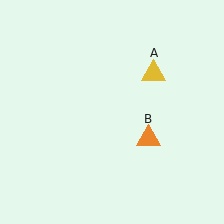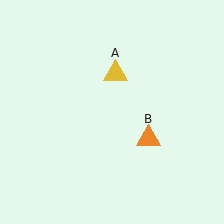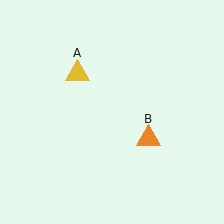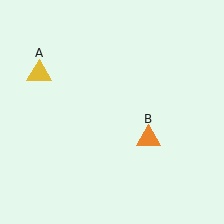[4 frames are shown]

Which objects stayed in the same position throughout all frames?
Orange triangle (object B) remained stationary.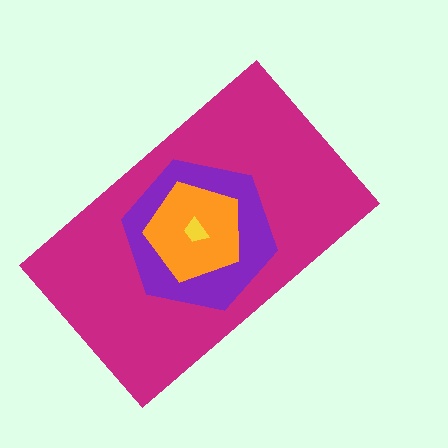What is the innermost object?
The yellow trapezoid.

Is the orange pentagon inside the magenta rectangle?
Yes.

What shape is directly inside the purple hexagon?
The orange pentagon.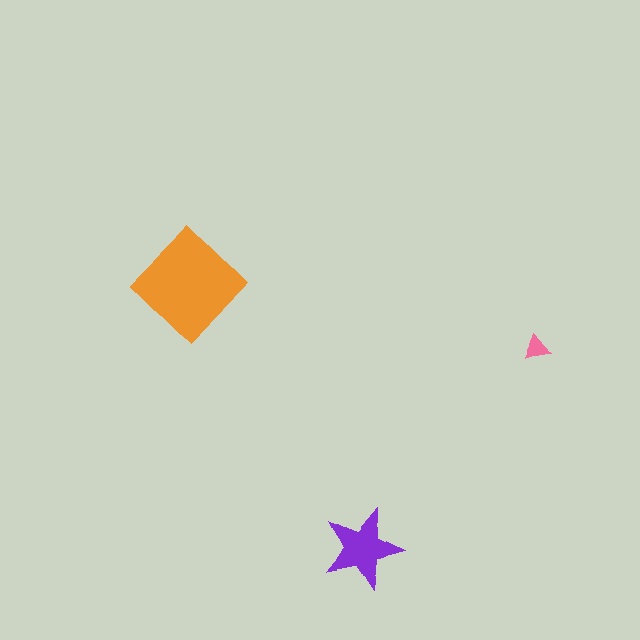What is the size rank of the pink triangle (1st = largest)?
3rd.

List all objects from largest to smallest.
The orange diamond, the purple star, the pink triangle.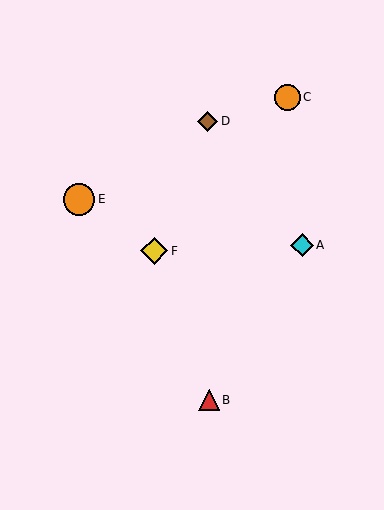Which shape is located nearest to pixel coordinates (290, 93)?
The orange circle (labeled C) at (287, 97) is nearest to that location.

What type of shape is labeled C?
Shape C is an orange circle.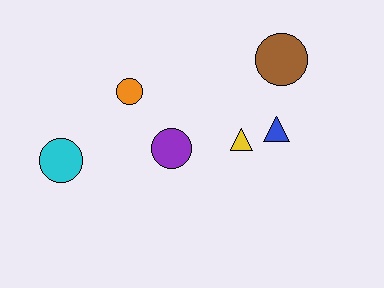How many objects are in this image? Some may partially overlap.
There are 6 objects.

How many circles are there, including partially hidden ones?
There are 4 circles.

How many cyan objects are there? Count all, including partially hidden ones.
There is 1 cyan object.